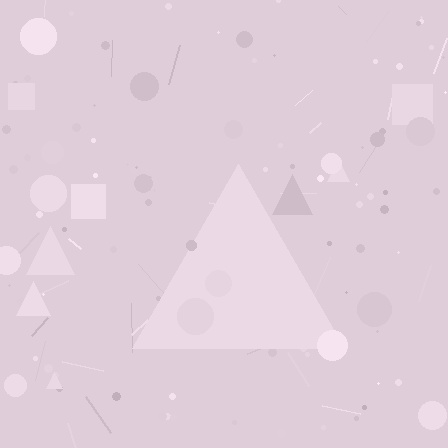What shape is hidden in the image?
A triangle is hidden in the image.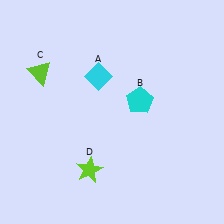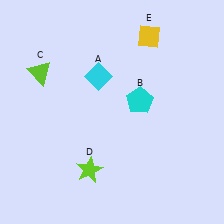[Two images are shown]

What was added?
A yellow diamond (E) was added in Image 2.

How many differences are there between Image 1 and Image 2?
There is 1 difference between the two images.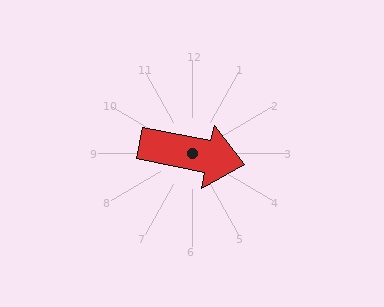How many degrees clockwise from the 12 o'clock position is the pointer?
Approximately 102 degrees.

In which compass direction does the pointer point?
East.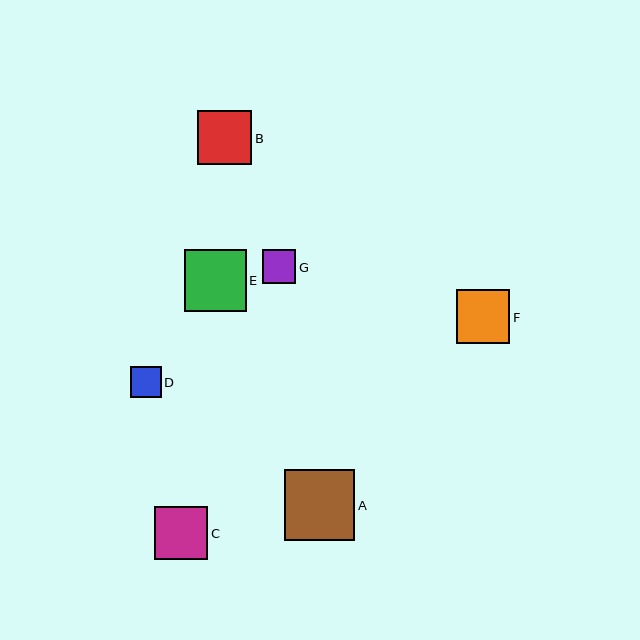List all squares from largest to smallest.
From largest to smallest: A, E, B, F, C, G, D.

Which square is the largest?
Square A is the largest with a size of approximately 71 pixels.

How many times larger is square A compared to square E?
Square A is approximately 1.1 times the size of square E.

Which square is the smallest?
Square D is the smallest with a size of approximately 31 pixels.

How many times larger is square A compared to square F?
Square A is approximately 1.3 times the size of square F.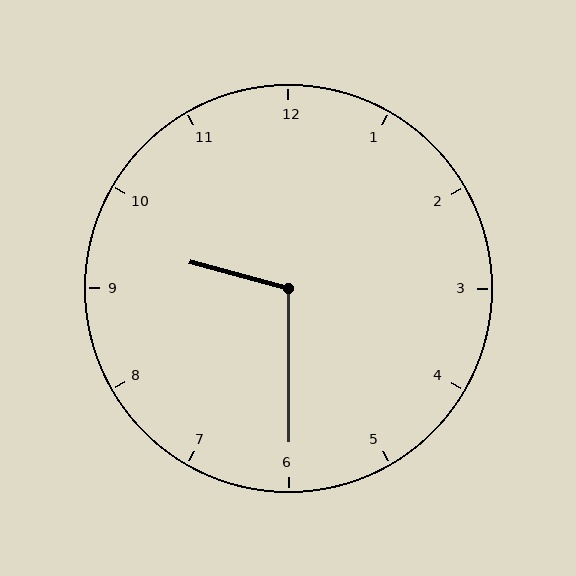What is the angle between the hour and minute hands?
Approximately 105 degrees.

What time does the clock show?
9:30.